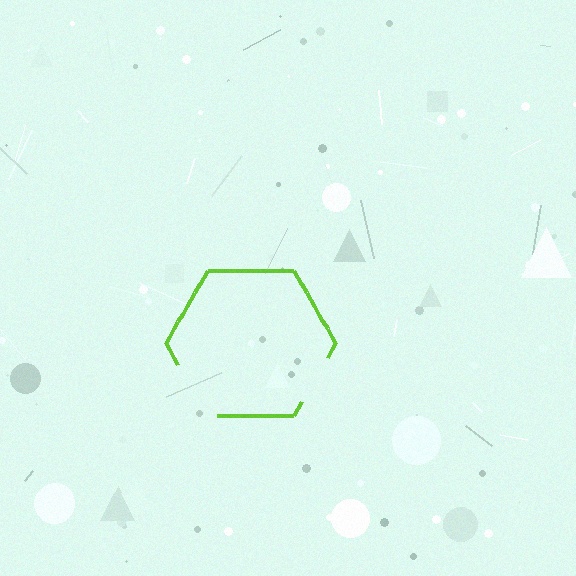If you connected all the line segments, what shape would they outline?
They would outline a hexagon.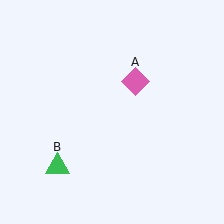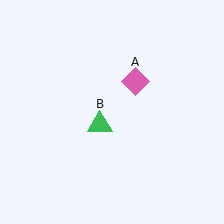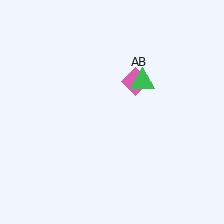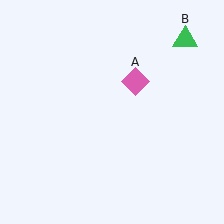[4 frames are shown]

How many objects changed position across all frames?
1 object changed position: green triangle (object B).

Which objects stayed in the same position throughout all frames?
Pink diamond (object A) remained stationary.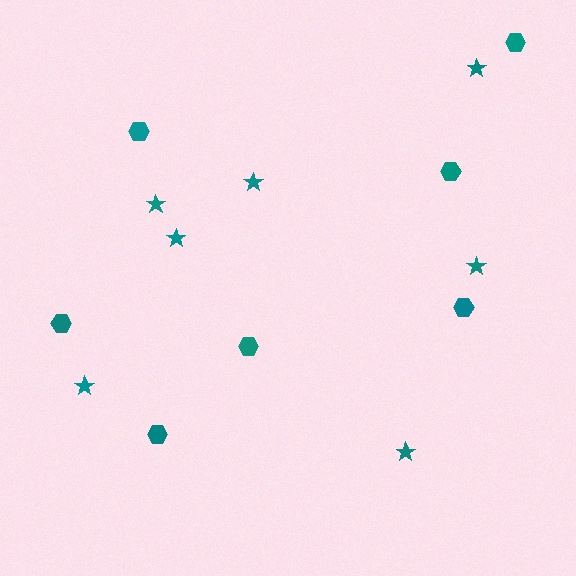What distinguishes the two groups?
There are 2 groups: one group of stars (7) and one group of hexagons (7).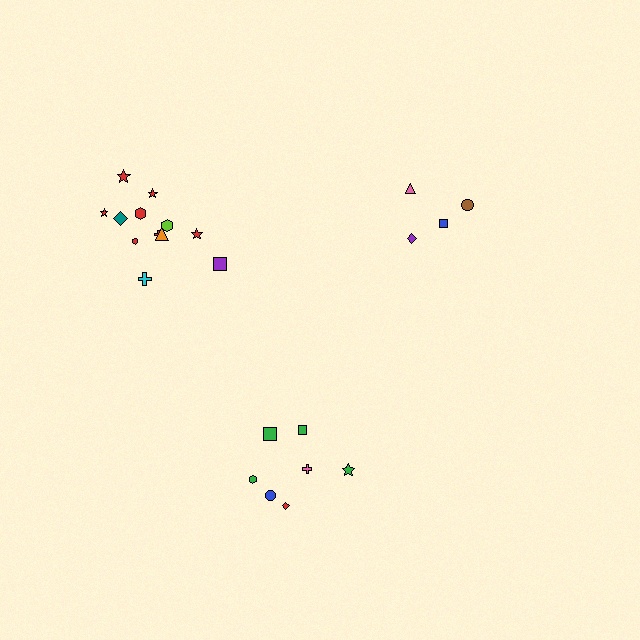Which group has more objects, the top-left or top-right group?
The top-left group.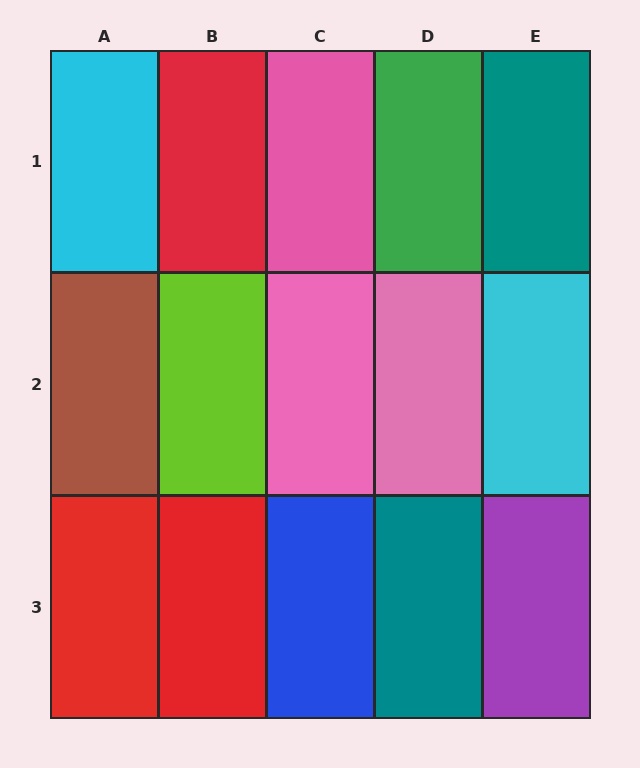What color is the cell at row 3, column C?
Blue.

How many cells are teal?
2 cells are teal.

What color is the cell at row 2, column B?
Lime.